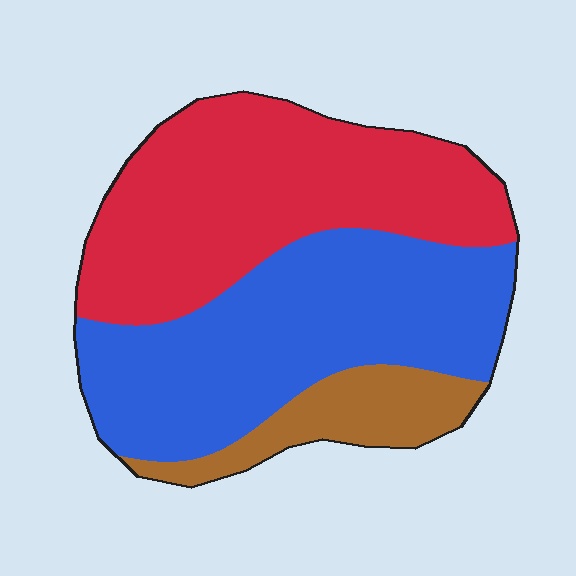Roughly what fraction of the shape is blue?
Blue covers around 45% of the shape.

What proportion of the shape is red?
Red takes up about two fifths (2/5) of the shape.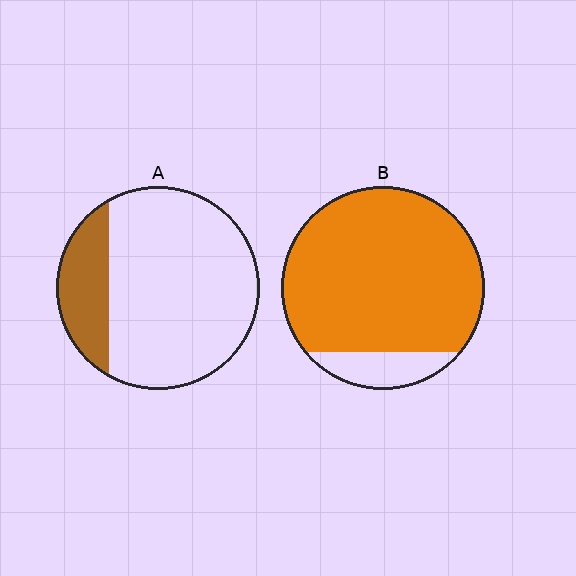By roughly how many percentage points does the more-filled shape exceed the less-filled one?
By roughly 65 percentage points (B over A).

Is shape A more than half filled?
No.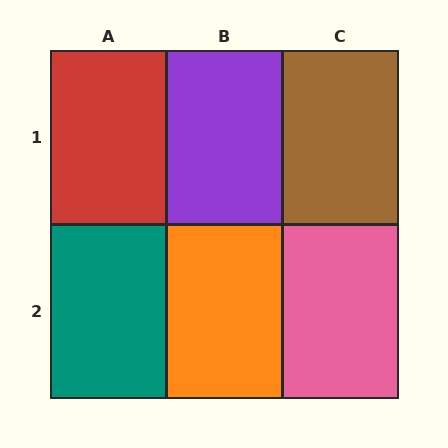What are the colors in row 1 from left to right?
Red, purple, brown.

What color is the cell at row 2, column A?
Teal.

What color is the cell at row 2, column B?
Orange.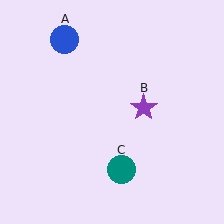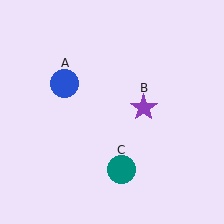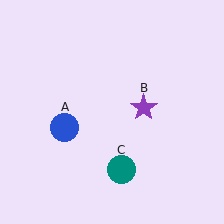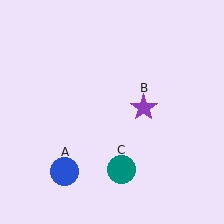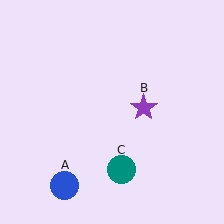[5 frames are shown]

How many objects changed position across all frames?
1 object changed position: blue circle (object A).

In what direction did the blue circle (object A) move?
The blue circle (object A) moved down.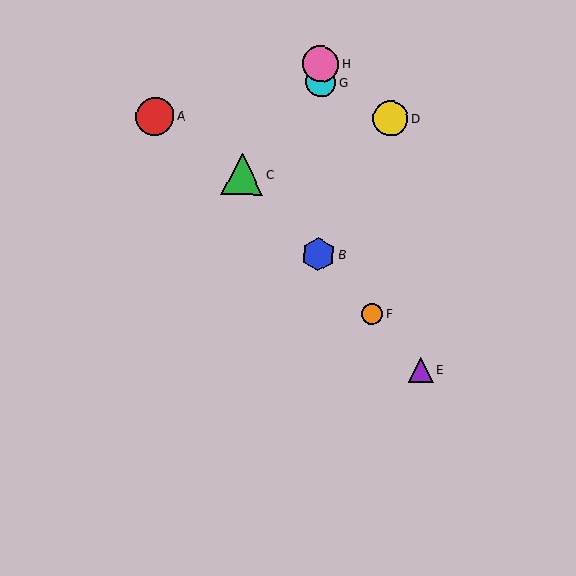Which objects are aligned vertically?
Objects B, G, H are aligned vertically.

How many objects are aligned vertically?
3 objects (B, G, H) are aligned vertically.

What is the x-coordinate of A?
Object A is at x≈155.